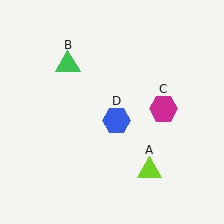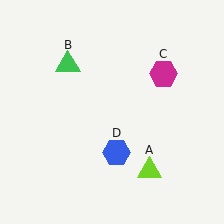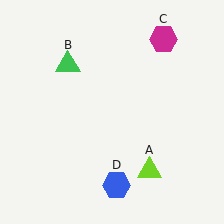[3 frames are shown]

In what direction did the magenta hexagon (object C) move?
The magenta hexagon (object C) moved up.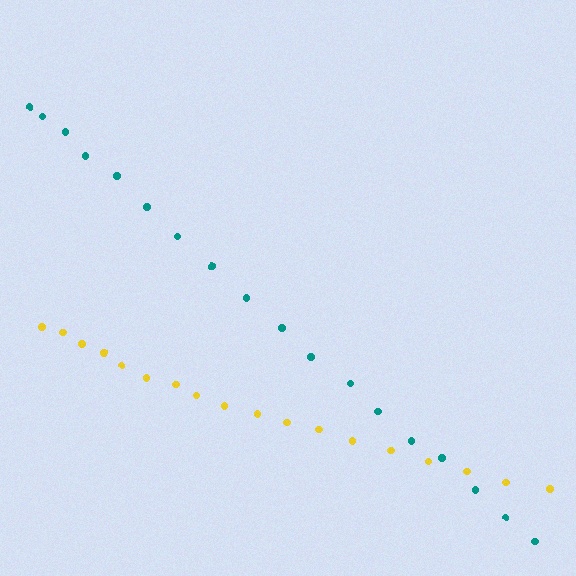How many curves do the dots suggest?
There are 2 distinct paths.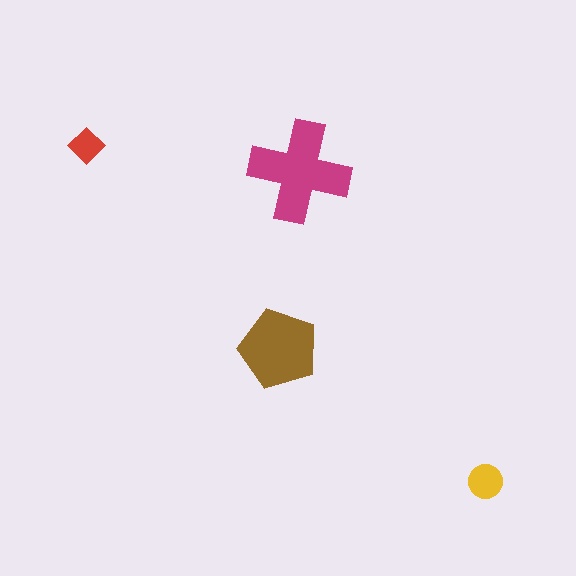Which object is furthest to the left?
The red diamond is leftmost.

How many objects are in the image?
There are 4 objects in the image.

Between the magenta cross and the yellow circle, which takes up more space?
The magenta cross.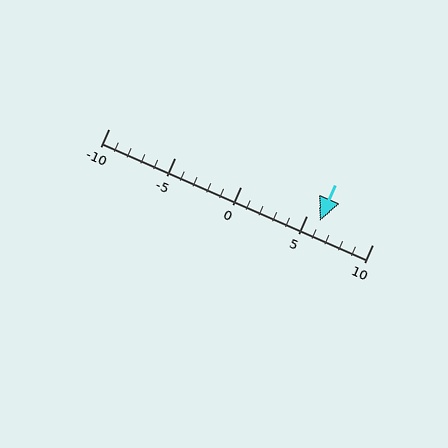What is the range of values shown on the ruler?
The ruler shows values from -10 to 10.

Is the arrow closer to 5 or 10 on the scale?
The arrow is closer to 5.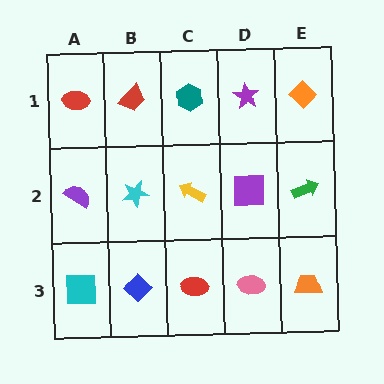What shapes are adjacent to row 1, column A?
A purple semicircle (row 2, column A), a red trapezoid (row 1, column B).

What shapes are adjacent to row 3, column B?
A cyan star (row 2, column B), a cyan square (row 3, column A), a red ellipse (row 3, column C).